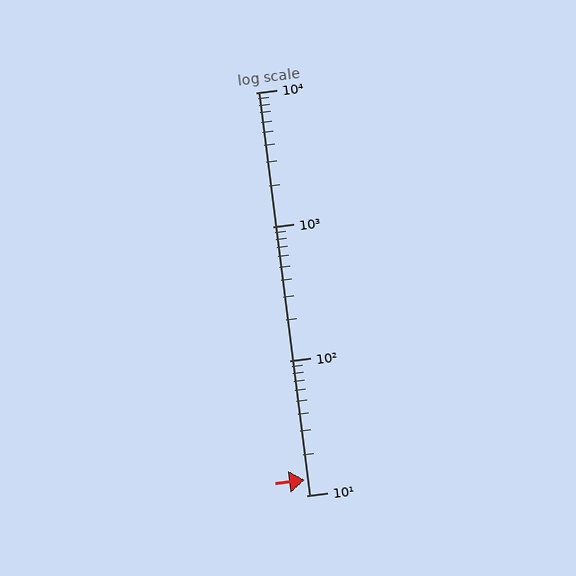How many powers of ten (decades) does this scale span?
The scale spans 3 decades, from 10 to 10000.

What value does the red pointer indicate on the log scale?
The pointer indicates approximately 13.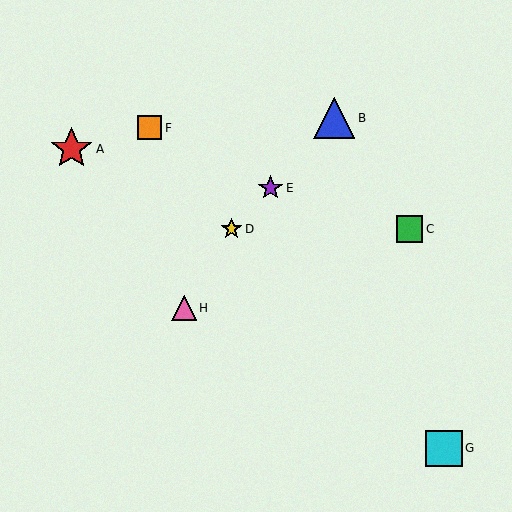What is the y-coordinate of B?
Object B is at y≈118.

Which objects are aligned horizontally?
Objects C, D are aligned horizontally.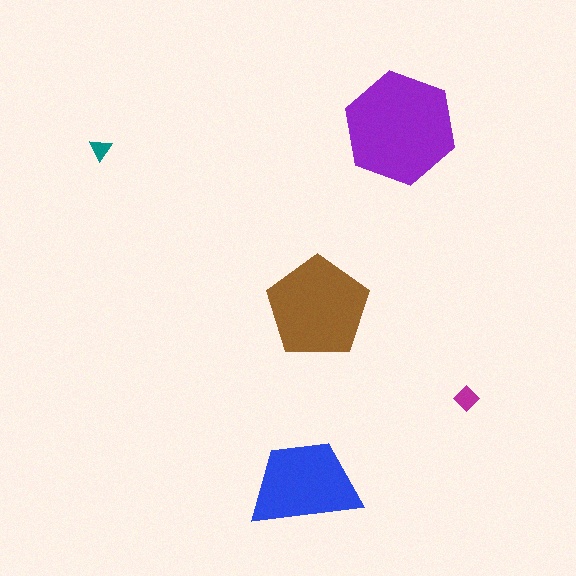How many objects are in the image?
There are 5 objects in the image.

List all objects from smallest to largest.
The teal triangle, the magenta diamond, the blue trapezoid, the brown pentagon, the purple hexagon.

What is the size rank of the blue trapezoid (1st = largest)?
3rd.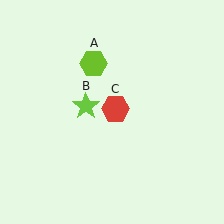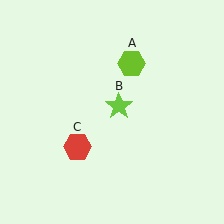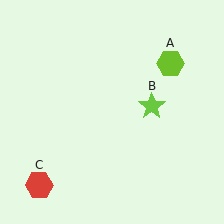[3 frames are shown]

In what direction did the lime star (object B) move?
The lime star (object B) moved right.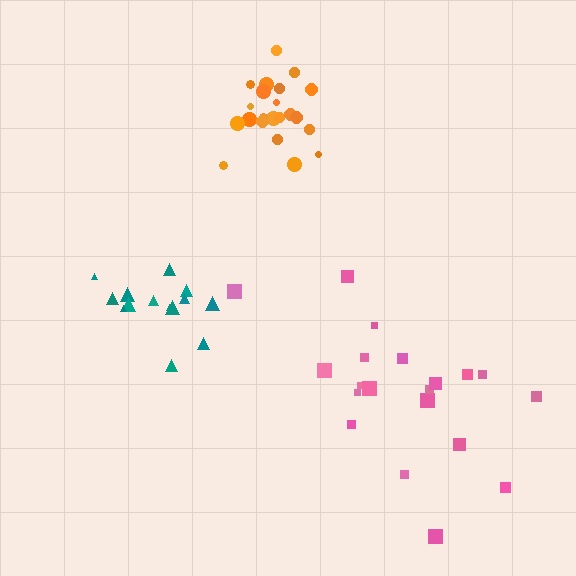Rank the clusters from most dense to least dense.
orange, teal, pink.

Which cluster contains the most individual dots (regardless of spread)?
Orange (23).